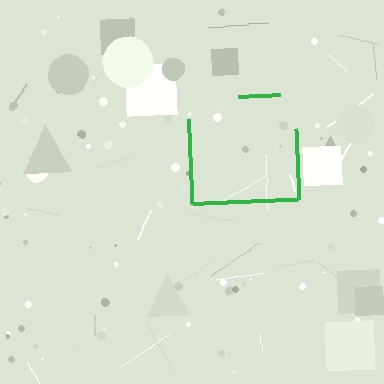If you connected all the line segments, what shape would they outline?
They would outline a square.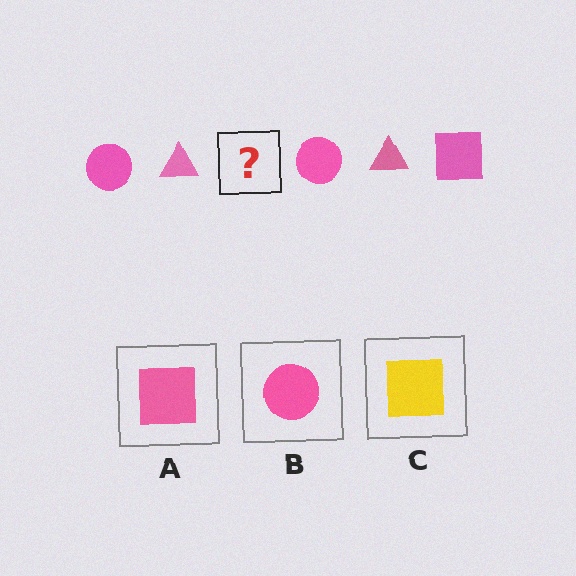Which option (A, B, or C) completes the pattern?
A.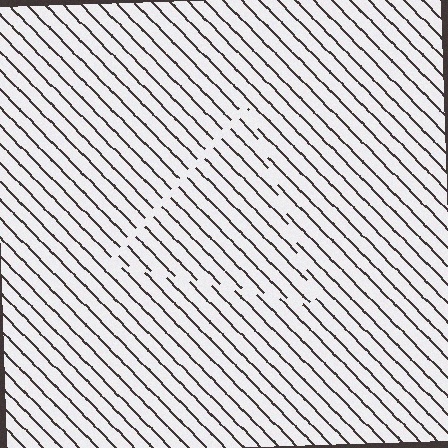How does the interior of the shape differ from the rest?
The interior of the shape contains the same grating, shifted by half a period — the contour is defined by the phase discontinuity where line-ends from the inner and outer gratings abut.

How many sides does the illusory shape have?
3 sides — the line-ends trace a triangle.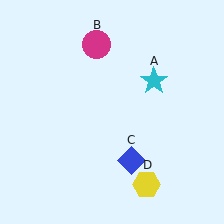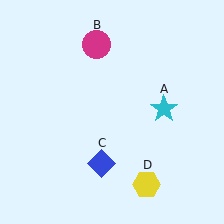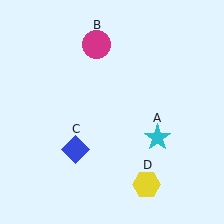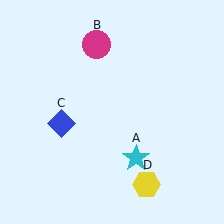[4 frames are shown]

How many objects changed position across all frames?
2 objects changed position: cyan star (object A), blue diamond (object C).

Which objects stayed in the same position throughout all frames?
Magenta circle (object B) and yellow hexagon (object D) remained stationary.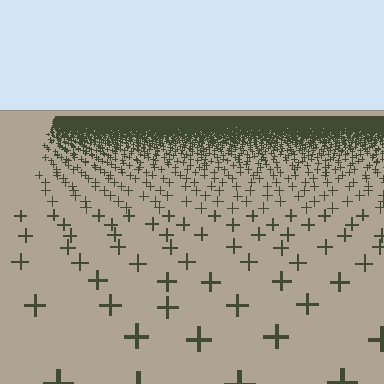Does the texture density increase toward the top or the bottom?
Density increases toward the top.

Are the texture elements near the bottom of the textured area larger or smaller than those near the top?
Larger. Near the bottom, elements are closer to the viewer and appear at a bigger on-screen size.